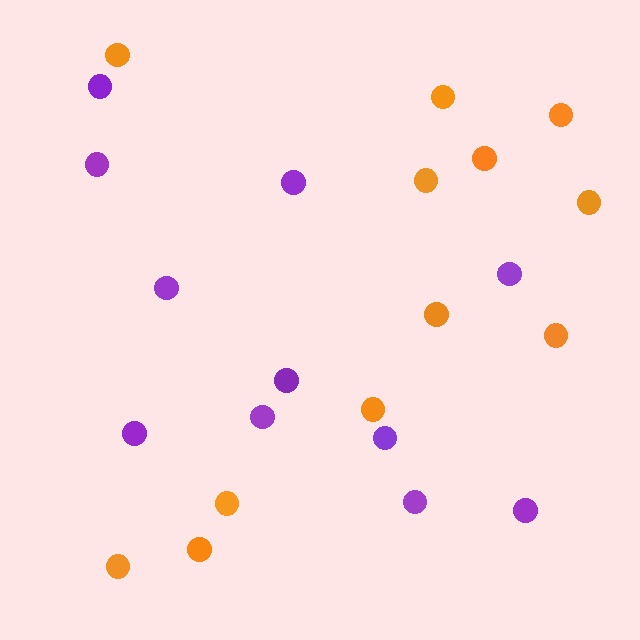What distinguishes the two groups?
There are 2 groups: one group of orange circles (12) and one group of purple circles (11).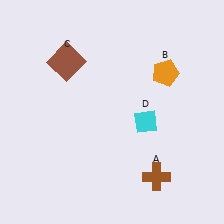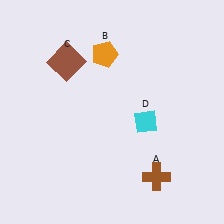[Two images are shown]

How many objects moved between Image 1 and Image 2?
1 object moved between the two images.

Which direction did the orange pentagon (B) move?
The orange pentagon (B) moved left.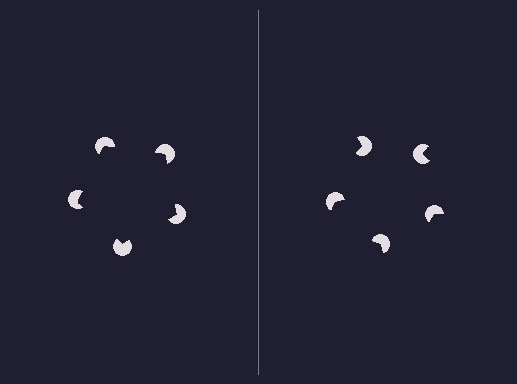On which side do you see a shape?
An illusory pentagon appears on the left side. On the right side the wedge cuts are rotated, so no coherent shape forms.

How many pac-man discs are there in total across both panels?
10 — 5 on each side.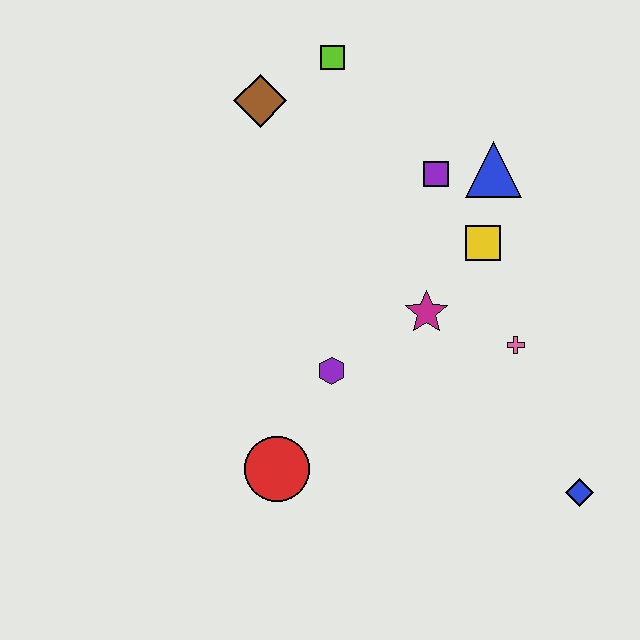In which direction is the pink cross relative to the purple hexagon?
The pink cross is to the right of the purple hexagon.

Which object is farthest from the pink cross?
The brown diamond is farthest from the pink cross.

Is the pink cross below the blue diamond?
No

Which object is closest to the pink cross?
The magenta star is closest to the pink cross.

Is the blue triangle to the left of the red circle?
No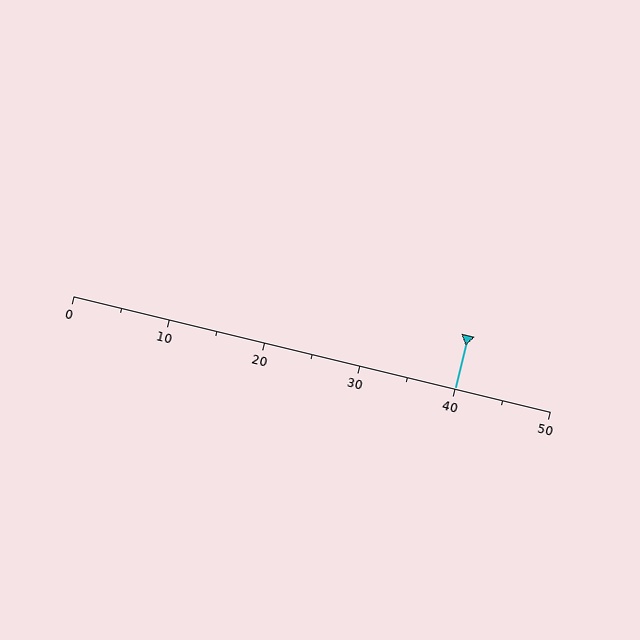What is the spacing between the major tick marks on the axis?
The major ticks are spaced 10 apart.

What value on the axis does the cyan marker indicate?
The marker indicates approximately 40.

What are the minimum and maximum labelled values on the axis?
The axis runs from 0 to 50.